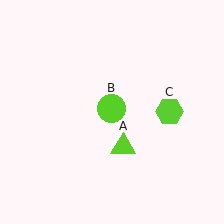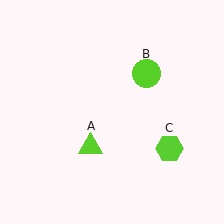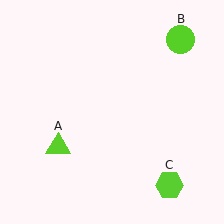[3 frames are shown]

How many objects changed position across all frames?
3 objects changed position: lime triangle (object A), lime circle (object B), lime hexagon (object C).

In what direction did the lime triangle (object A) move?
The lime triangle (object A) moved left.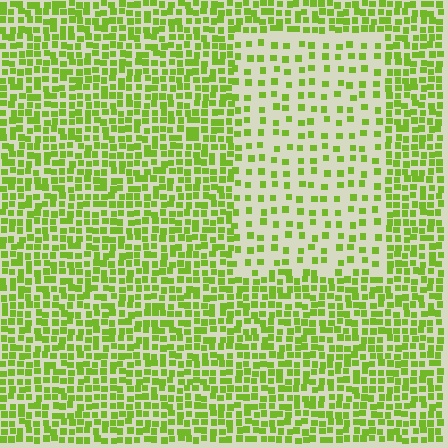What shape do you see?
I see a rectangle.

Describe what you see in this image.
The image contains small lime elements arranged at two different densities. A rectangle-shaped region is visible where the elements are less densely packed than the surrounding area.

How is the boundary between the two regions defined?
The boundary is defined by a change in element density (approximately 2.3x ratio). All elements are the same color, size, and shape.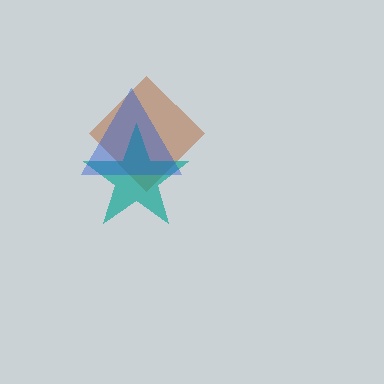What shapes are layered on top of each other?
The layered shapes are: a brown diamond, a teal star, a blue triangle.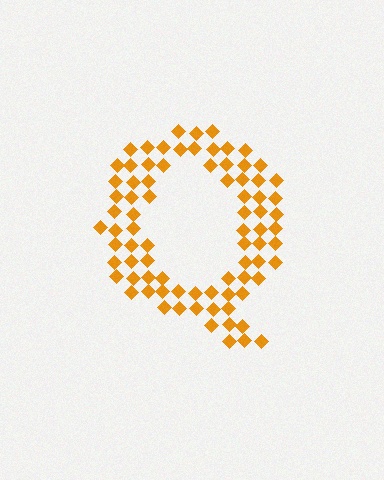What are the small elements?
The small elements are diamonds.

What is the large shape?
The large shape is the letter Q.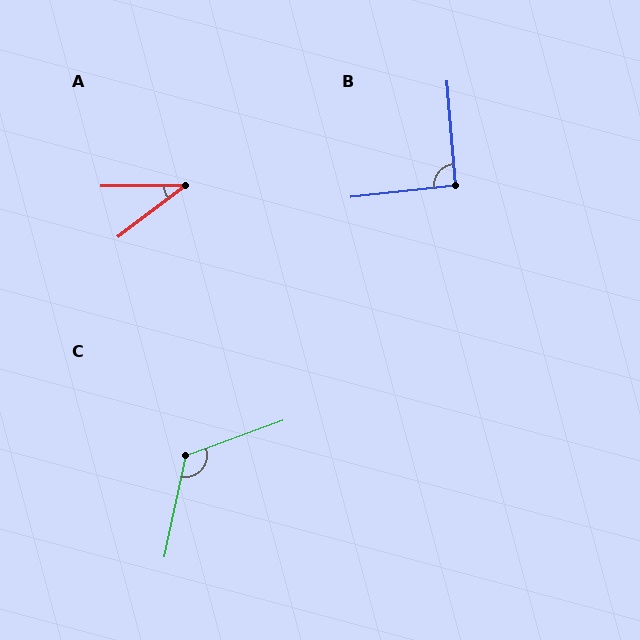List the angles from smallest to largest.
A (37°), B (91°), C (122°).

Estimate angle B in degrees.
Approximately 91 degrees.